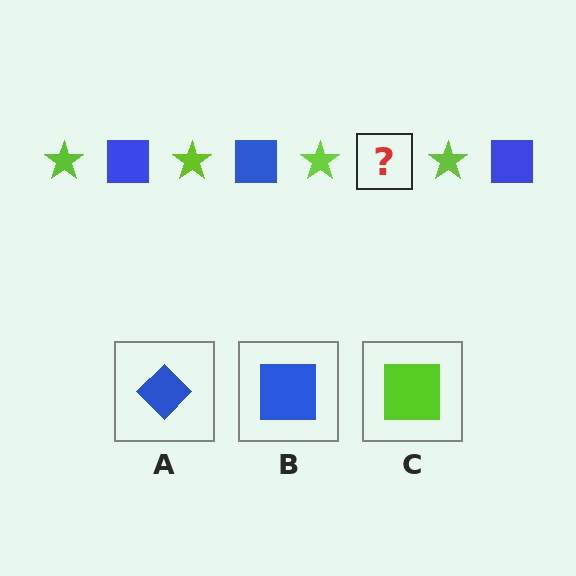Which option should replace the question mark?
Option B.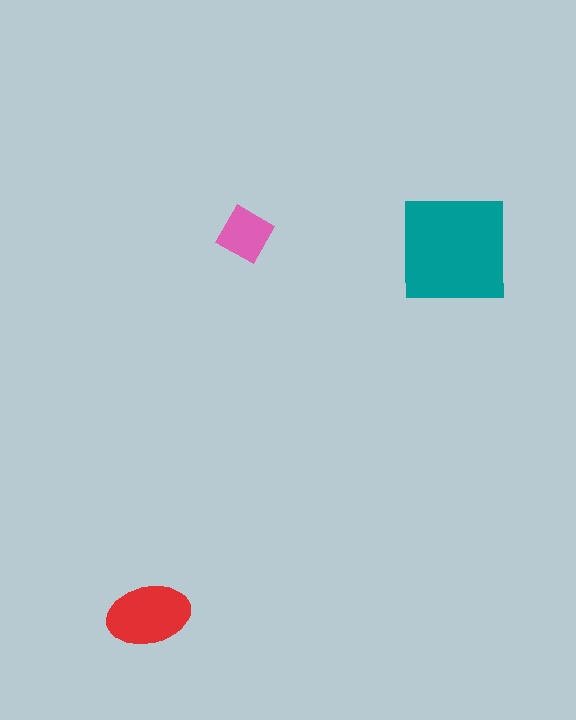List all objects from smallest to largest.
The pink diamond, the red ellipse, the teal square.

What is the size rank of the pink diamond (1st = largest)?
3rd.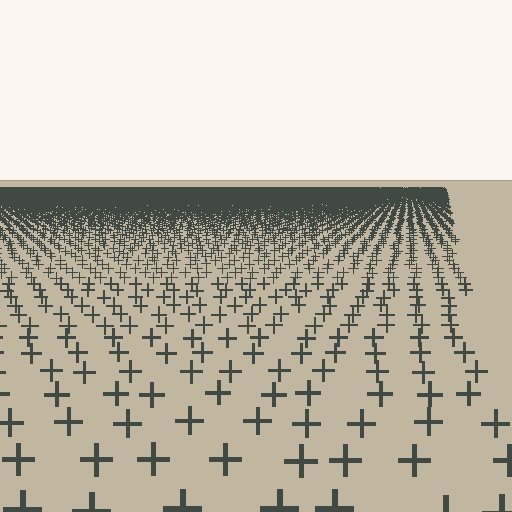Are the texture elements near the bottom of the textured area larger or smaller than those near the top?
Larger. Near the bottom, elements are closer to the viewer and appear at a bigger on-screen size.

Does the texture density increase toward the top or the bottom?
Density increases toward the top.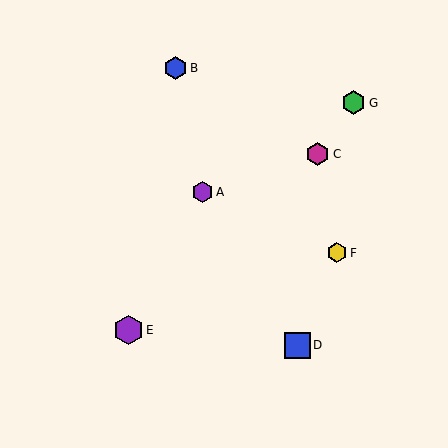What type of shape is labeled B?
Shape B is a blue hexagon.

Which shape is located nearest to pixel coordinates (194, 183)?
The purple hexagon (labeled A) at (202, 192) is nearest to that location.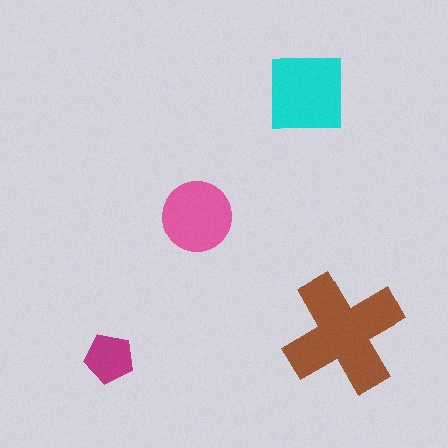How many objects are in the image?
There are 4 objects in the image.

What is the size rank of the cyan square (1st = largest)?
2nd.